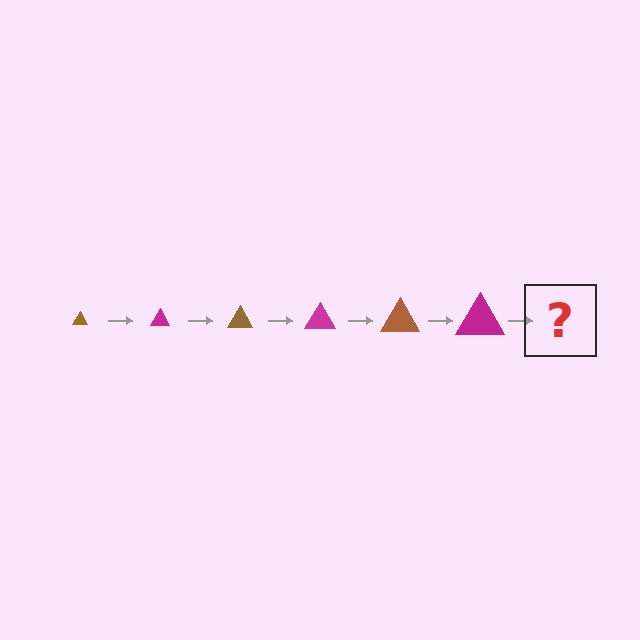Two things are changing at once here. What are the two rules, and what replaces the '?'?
The two rules are that the triangle grows larger each step and the color cycles through brown and magenta. The '?' should be a brown triangle, larger than the previous one.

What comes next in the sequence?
The next element should be a brown triangle, larger than the previous one.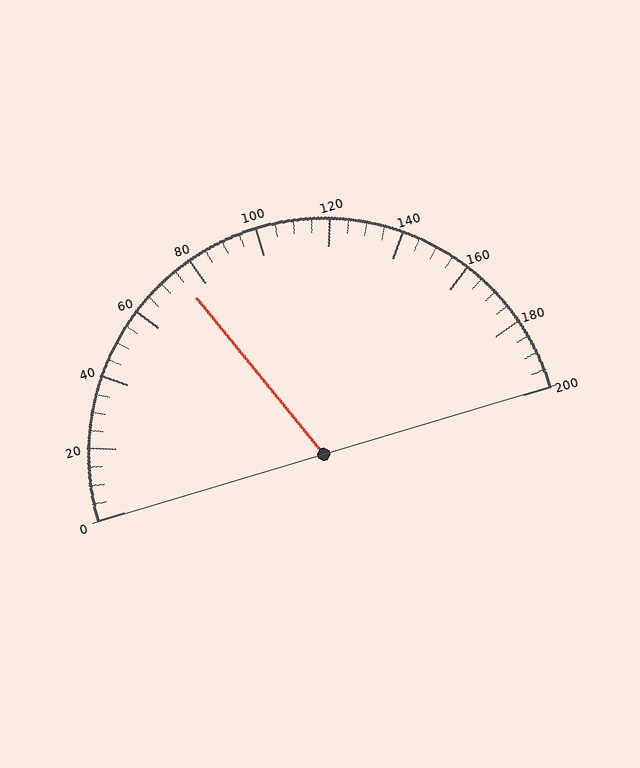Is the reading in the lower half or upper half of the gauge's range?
The reading is in the lower half of the range (0 to 200).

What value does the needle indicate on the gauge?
The needle indicates approximately 75.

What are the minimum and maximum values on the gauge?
The gauge ranges from 0 to 200.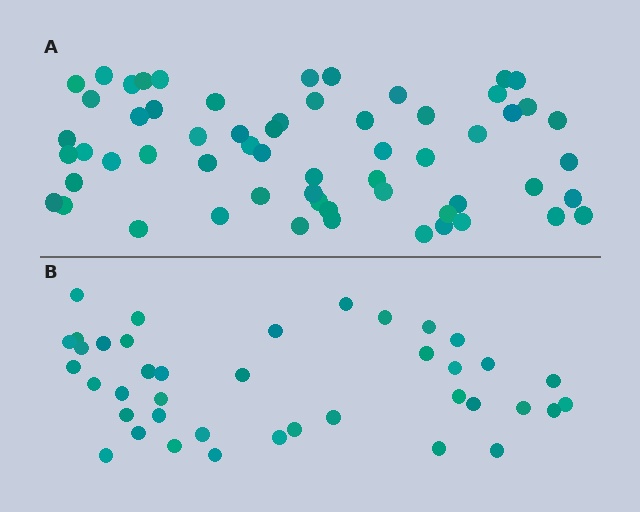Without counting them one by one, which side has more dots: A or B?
Region A (the top region) has more dots.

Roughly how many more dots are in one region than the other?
Region A has approximately 20 more dots than region B.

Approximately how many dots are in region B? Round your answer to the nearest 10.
About 40 dots.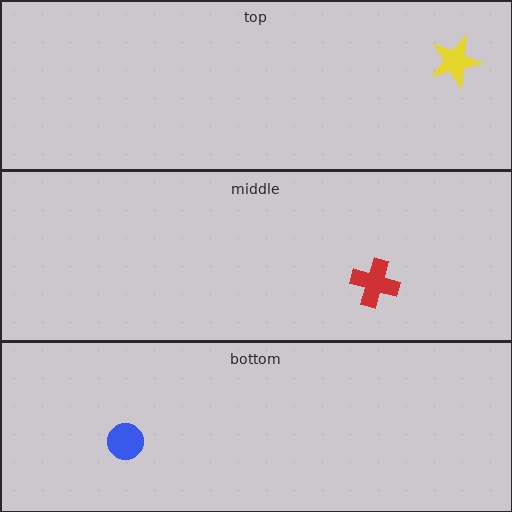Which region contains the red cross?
The middle region.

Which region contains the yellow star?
The top region.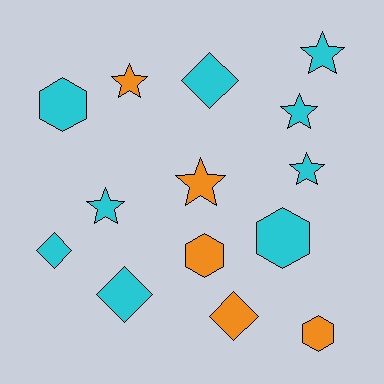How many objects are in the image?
There are 14 objects.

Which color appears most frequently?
Cyan, with 9 objects.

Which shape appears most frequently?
Star, with 6 objects.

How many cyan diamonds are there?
There are 3 cyan diamonds.